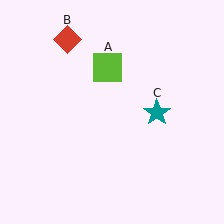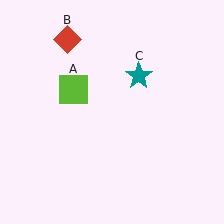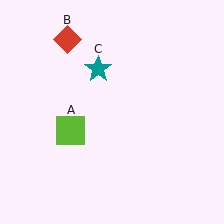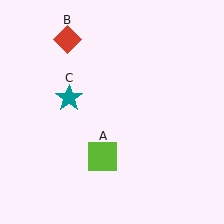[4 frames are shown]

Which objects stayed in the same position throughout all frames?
Red diamond (object B) remained stationary.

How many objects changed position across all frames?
2 objects changed position: lime square (object A), teal star (object C).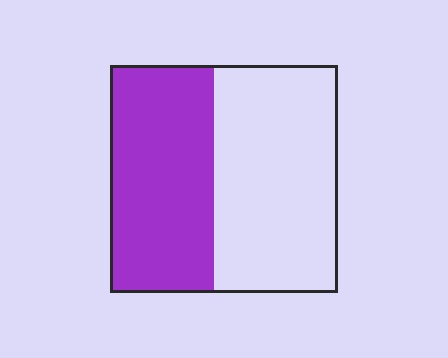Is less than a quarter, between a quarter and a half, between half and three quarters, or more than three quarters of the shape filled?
Between a quarter and a half.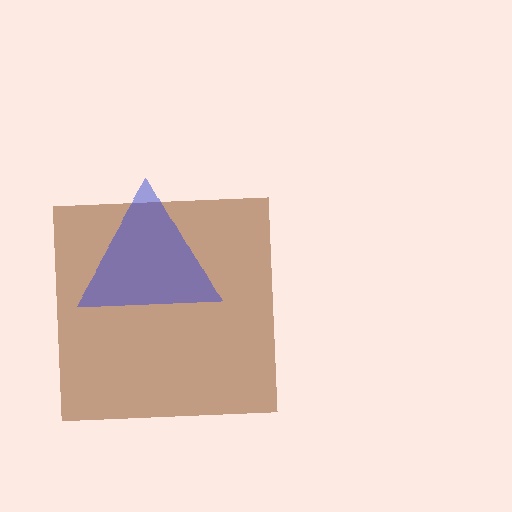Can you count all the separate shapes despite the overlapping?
Yes, there are 2 separate shapes.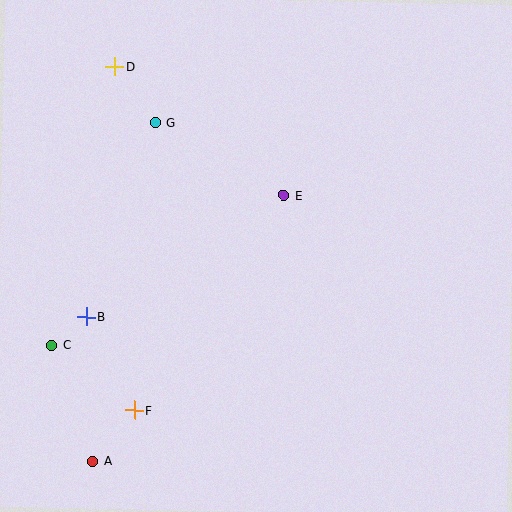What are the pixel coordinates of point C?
Point C is at (52, 345).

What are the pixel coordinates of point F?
Point F is at (134, 410).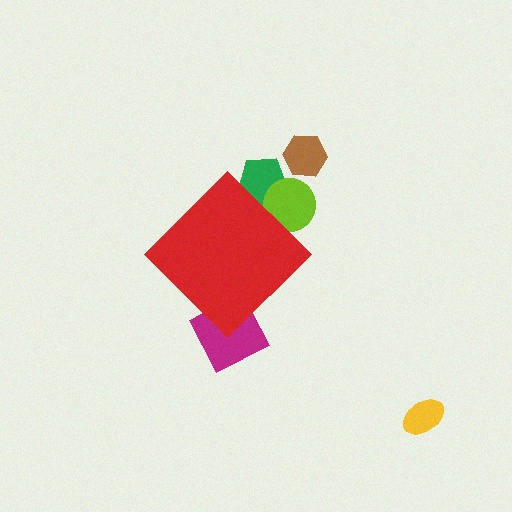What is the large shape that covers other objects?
A red diamond.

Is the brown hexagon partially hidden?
No, the brown hexagon is fully visible.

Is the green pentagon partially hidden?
Yes, the green pentagon is partially hidden behind the red diamond.